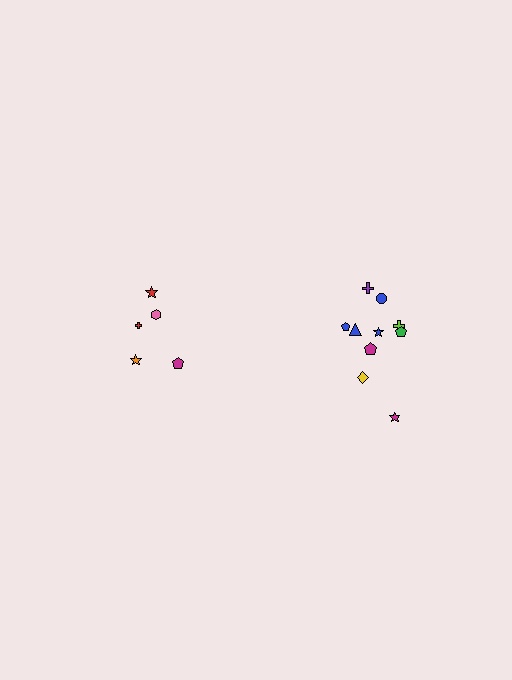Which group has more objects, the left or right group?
The right group.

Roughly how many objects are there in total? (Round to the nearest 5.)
Roughly 15 objects in total.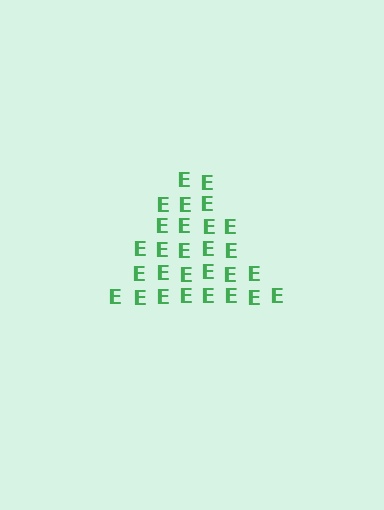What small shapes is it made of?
It is made of small letter E's.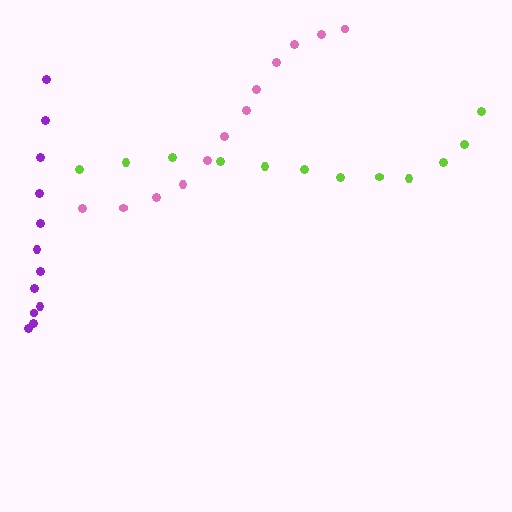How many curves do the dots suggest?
There are 3 distinct paths.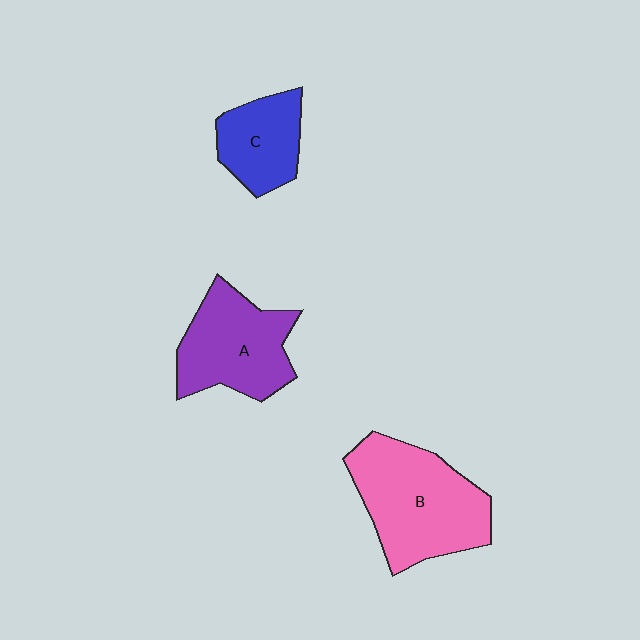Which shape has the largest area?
Shape B (pink).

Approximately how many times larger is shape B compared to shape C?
Approximately 1.9 times.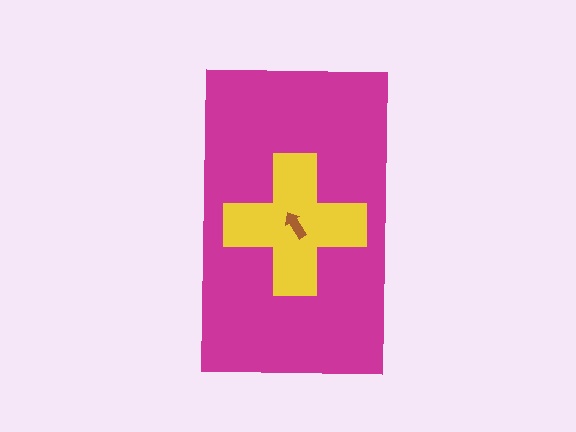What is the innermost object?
The brown arrow.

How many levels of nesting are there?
3.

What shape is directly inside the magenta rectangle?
The yellow cross.